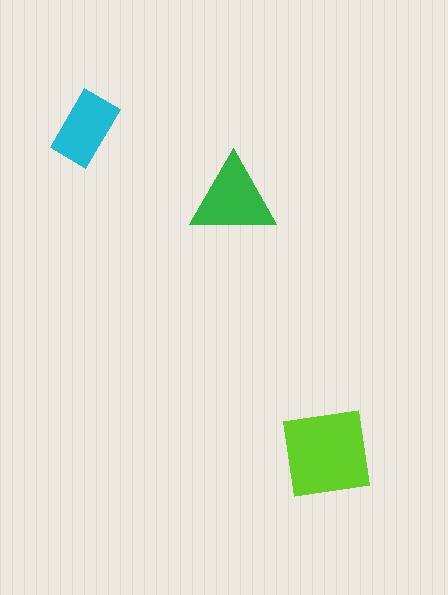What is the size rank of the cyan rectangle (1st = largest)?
3rd.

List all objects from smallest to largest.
The cyan rectangle, the green triangle, the lime square.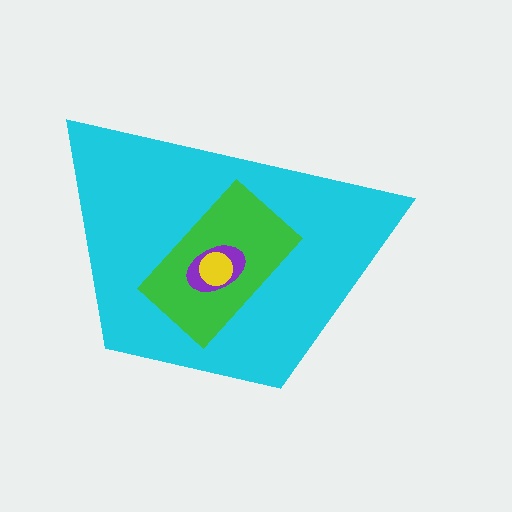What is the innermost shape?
The yellow circle.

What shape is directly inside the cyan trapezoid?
The green rectangle.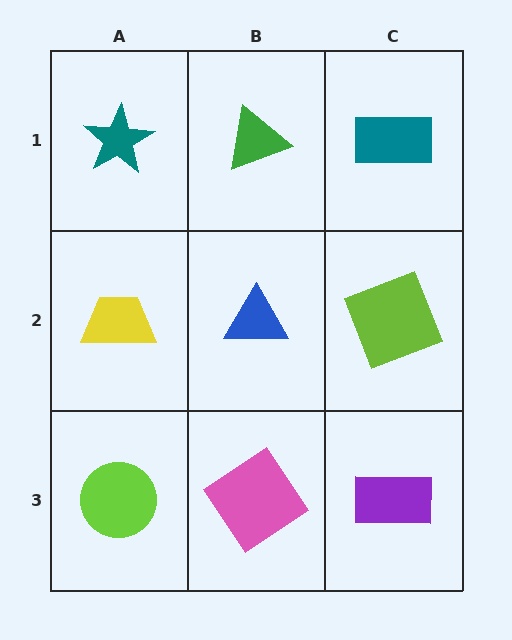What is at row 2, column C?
A lime square.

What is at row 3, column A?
A lime circle.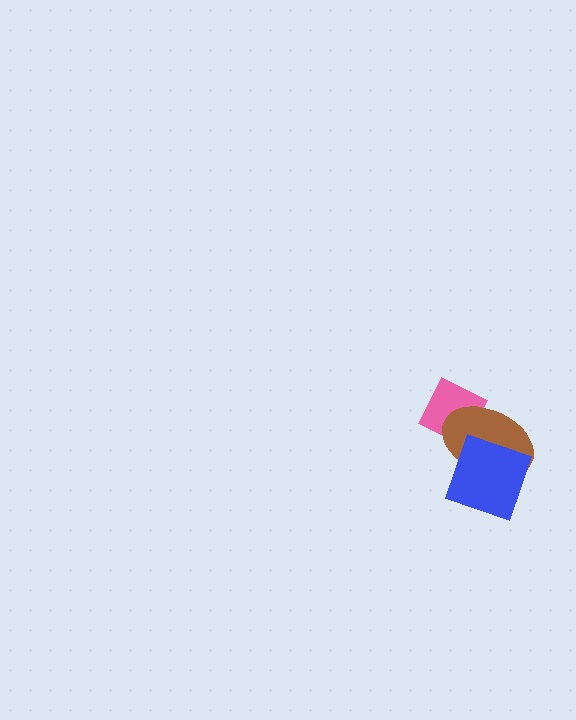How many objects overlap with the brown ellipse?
2 objects overlap with the brown ellipse.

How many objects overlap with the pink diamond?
2 objects overlap with the pink diamond.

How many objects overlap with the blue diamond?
2 objects overlap with the blue diamond.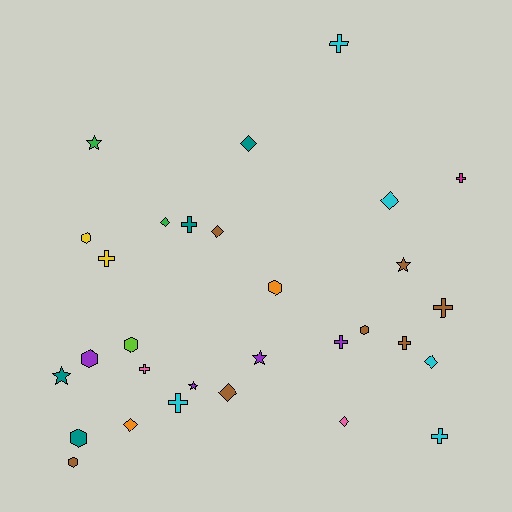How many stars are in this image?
There are 5 stars.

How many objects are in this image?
There are 30 objects.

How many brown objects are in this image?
There are 7 brown objects.